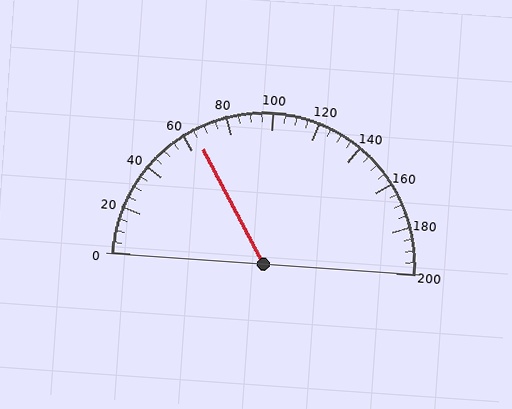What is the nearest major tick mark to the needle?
The nearest major tick mark is 60.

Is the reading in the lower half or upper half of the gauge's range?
The reading is in the lower half of the range (0 to 200).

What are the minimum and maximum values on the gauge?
The gauge ranges from 0 to 200.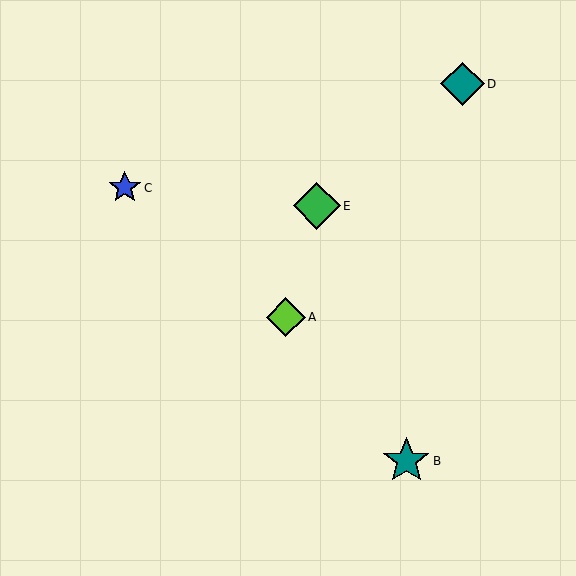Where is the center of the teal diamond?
The center of the teal diamond is at (462, 84).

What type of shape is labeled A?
Shape A is a lime diamond.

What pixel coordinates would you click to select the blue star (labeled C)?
Click at (125, 188) to select the blue star C.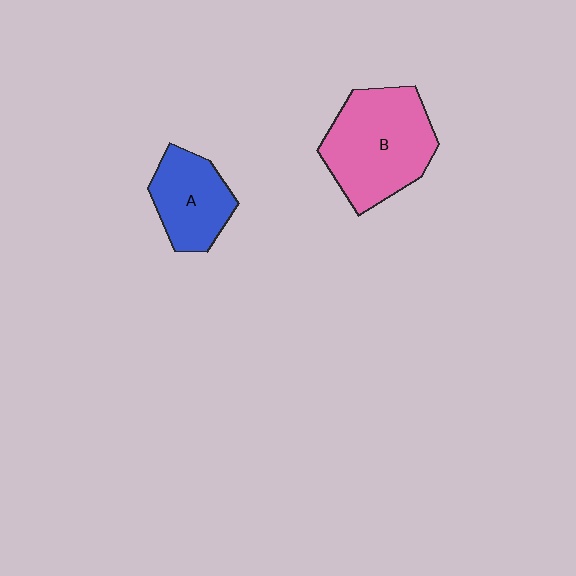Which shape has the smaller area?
Shape A (blue).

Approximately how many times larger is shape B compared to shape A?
Approximately 1.6 times.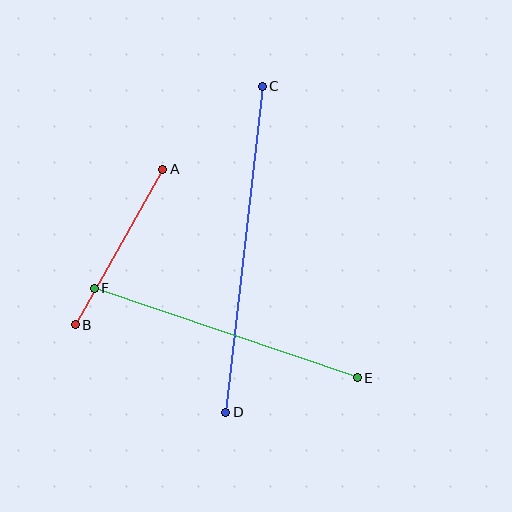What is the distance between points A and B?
The distance is approximately 179 pixels.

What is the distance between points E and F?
The distance is approximately 278 pixels.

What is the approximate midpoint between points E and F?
The midpoint is at approximately (226, 333) pixels.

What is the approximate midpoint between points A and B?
The midpoint is at approximately (119, 247) pixels.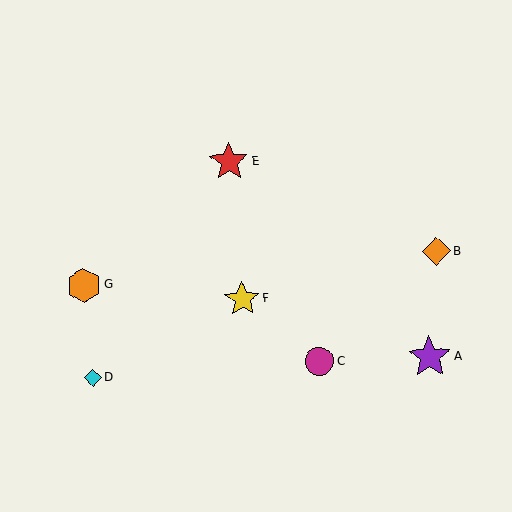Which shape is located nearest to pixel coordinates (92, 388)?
The cyan diamond (labeled D) at (93, 378) is nearest to that location.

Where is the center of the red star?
The center of the red star is at (229, 162).